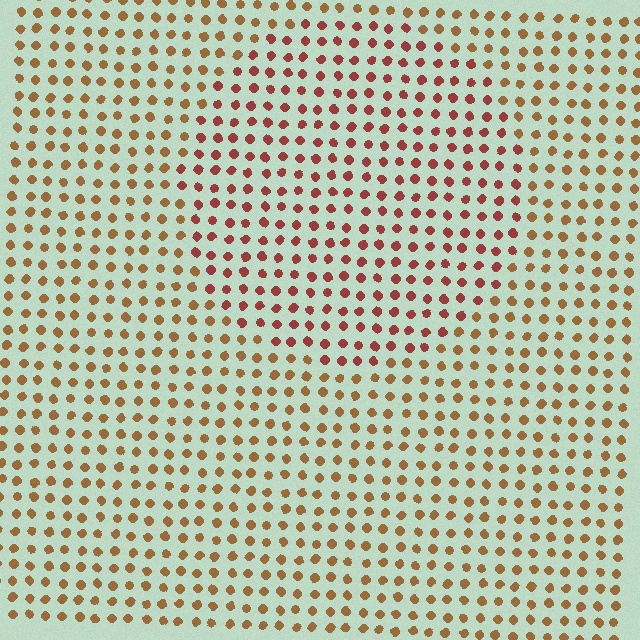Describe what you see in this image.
The image is filled with small brown elements in a uniform arrangement. A circle-shaped region is visible where the elements are tinted to a slightly different hue, forming a subtle color boundary.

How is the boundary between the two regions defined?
The boundary is defined purely by a slight shift in hue (about 32 degrees). Spacing, size, and orientation are identical on both sides.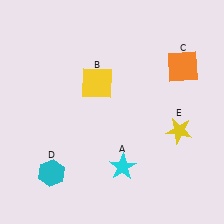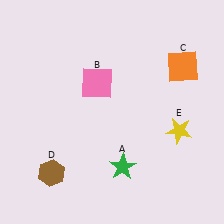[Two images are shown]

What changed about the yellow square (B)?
In Image 1, B is yellow. In Image 2, it changed to pink.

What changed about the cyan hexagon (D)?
In Image 1, D is cyan. In Image 2, it changed to brown.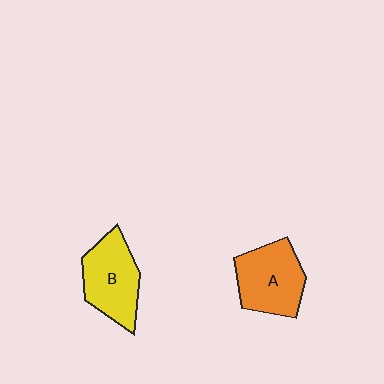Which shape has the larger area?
Shape A (orange).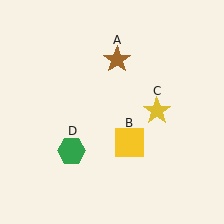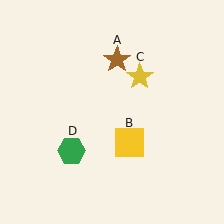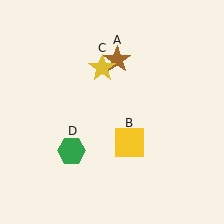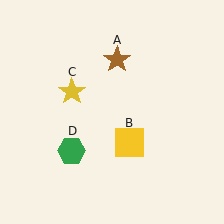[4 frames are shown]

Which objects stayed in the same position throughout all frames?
Brown star (object A) and yellow square (object B) and green hexagon (object D) remained stationary.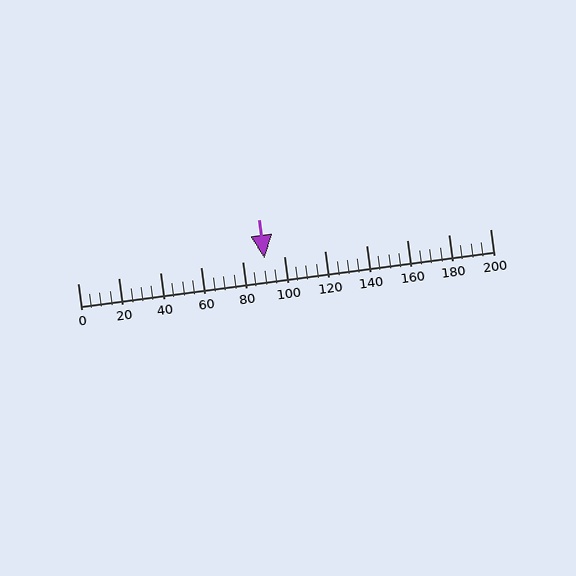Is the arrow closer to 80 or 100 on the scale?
The arrow is closer to 100.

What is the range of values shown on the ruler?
The ruler shows values from 0 to 200.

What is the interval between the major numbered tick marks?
The major tick marks are spaced 20 units apart.